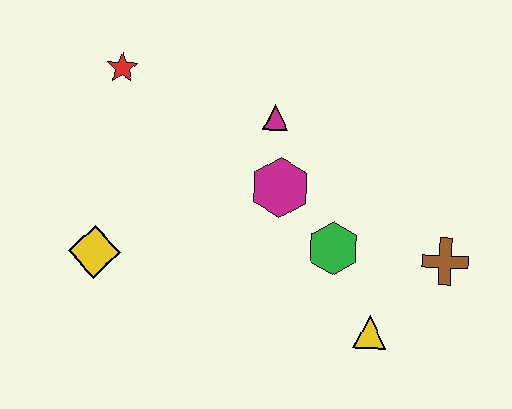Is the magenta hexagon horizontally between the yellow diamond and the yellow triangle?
Yes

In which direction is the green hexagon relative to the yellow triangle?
The green hexagon is above the yellow triangle.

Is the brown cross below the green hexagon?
Yes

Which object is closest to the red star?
The magenta triangle is closest to the red star.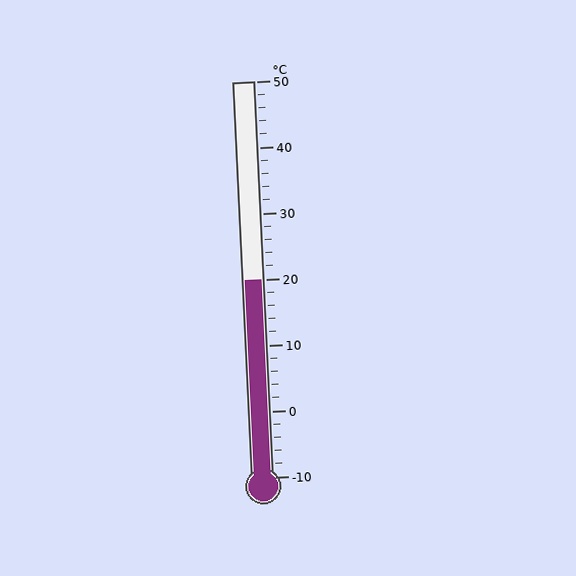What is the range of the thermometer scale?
The thermometer scale ranges from -10°C to 50°C.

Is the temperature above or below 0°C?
The temperature is above 0°C.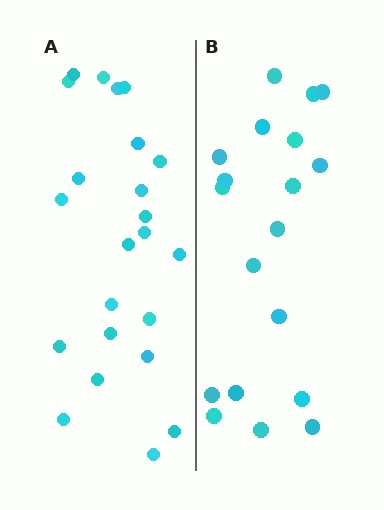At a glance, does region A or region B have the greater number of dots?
Region A (the left region) has more dots.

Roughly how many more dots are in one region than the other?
Region A has about 4 more dots than region B.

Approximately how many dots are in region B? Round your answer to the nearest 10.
About 20 dots. (The exact count is 19, which rounds to 20.)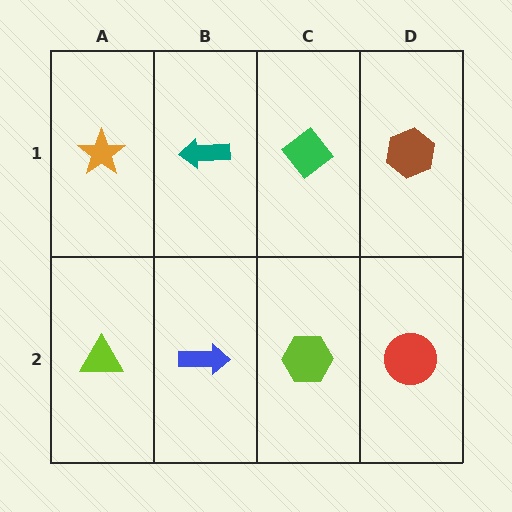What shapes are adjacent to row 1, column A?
A lime triangle (row 2, column A), a teal arrow (row 1, column B).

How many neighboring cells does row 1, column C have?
3.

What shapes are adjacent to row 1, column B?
A blue arrow (row 2, column B), an orange star (row 1, column A), a green diamond (row 1, column C).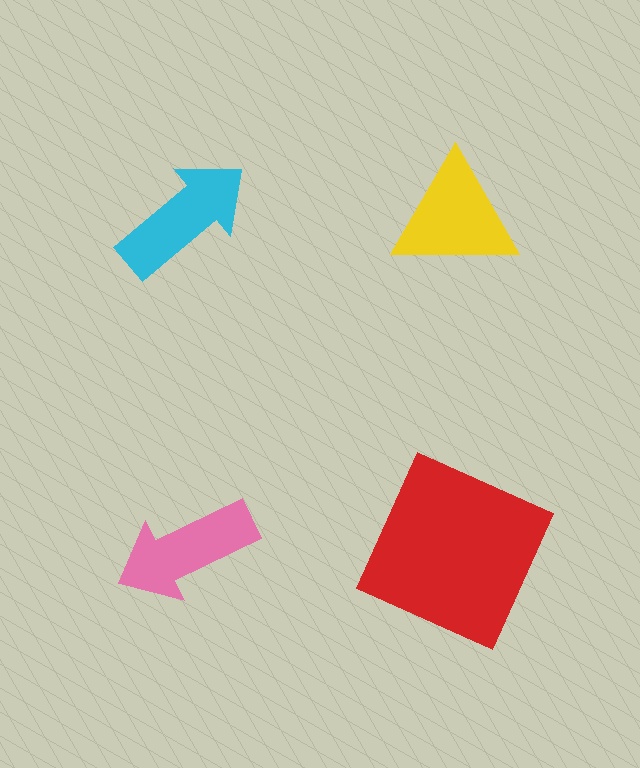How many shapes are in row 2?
2 shapes.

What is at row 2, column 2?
A red square.